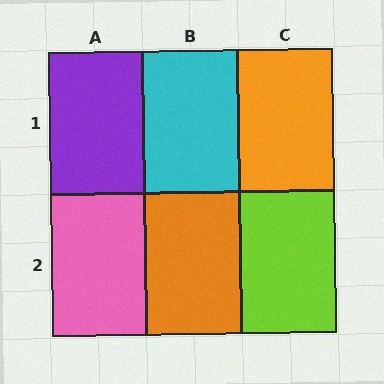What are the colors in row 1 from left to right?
Purple, cyan, orange.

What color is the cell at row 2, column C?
Lime.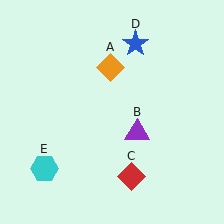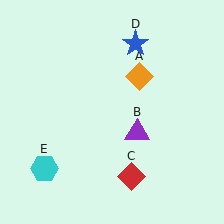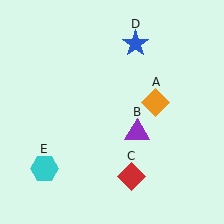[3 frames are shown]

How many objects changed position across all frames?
1 object changed position: orange diamond (object A).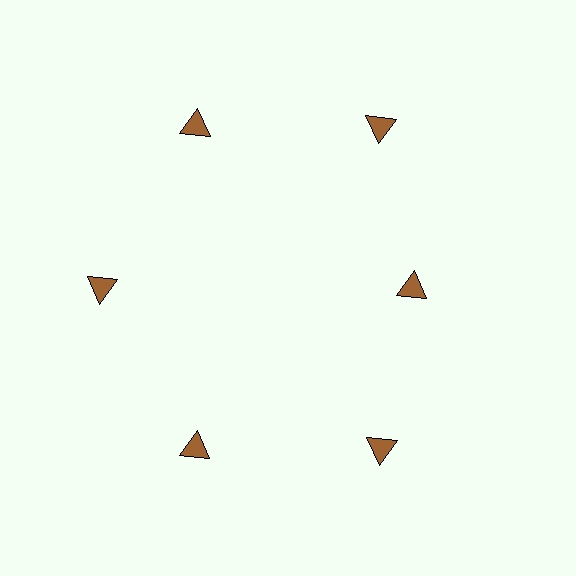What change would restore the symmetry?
The symmetry would be restored by moving it outward, back onto the ring so that all 6 triangles sit at equal angles and equal distance from the center.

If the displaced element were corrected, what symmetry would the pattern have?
It would have 6-fold rotational symmetry — the pattern would map onto itself every 60 degrees.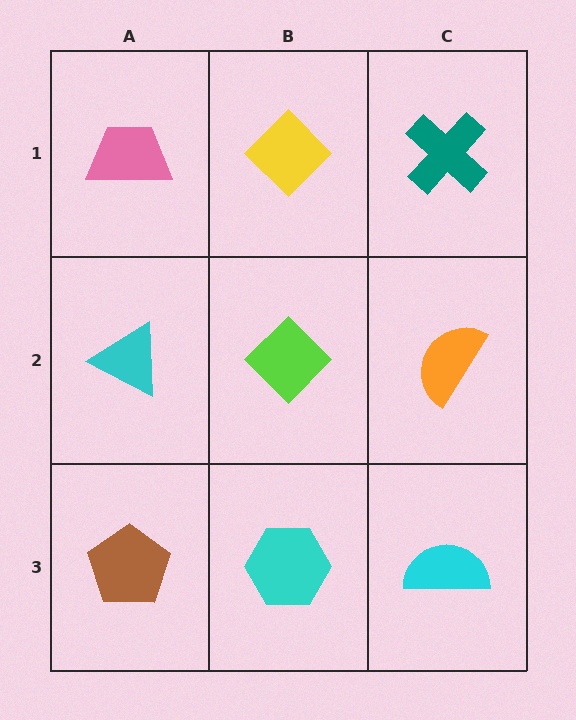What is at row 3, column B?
A cyan hexagon.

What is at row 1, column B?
A yellow diamond.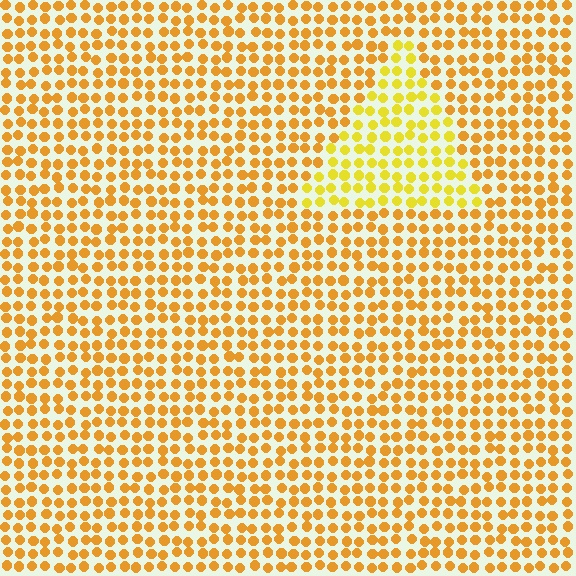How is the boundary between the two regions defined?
The boundary is defined purely by a slight shift in hue (about 22 degrees). Spacing, size, and orientation are identical on both sides.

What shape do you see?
I see a triangle.